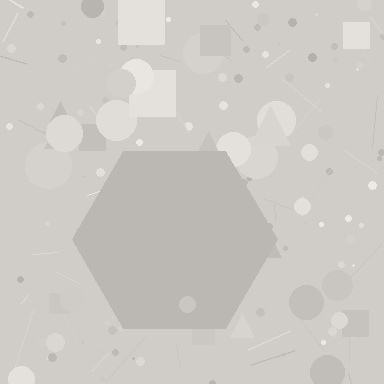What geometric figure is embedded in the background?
A hexagon is embedded in the background.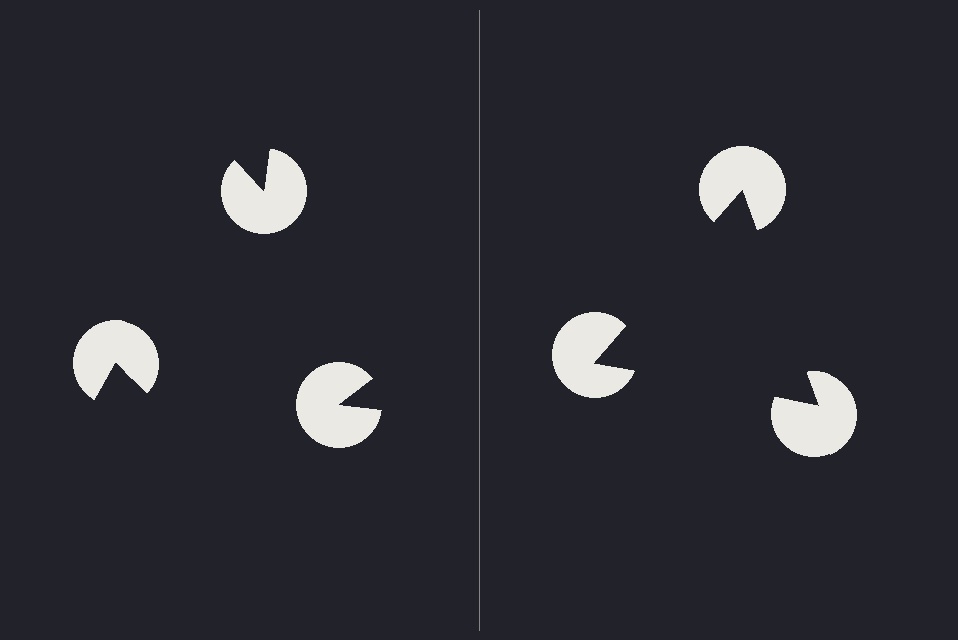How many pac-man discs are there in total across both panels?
6 — 3 on each side.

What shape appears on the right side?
An illusory triangle.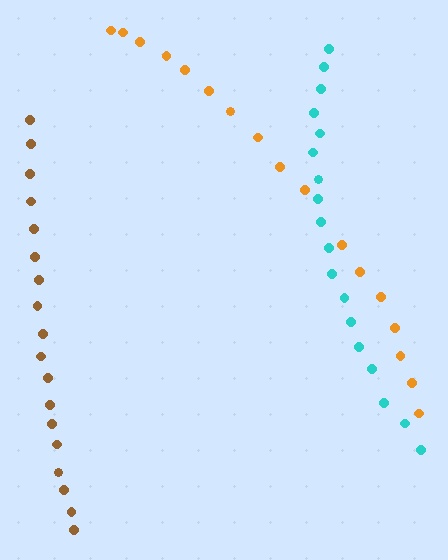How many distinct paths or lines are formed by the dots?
There are 3 distinct paths.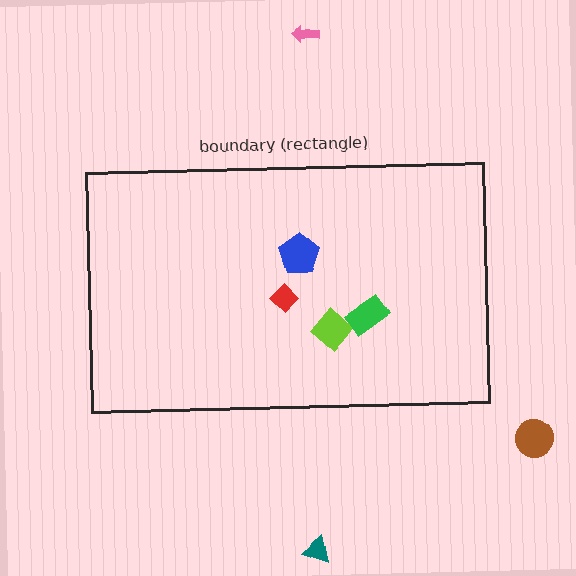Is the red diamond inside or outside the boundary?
Inside.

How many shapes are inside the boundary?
4 inside, 3 outside.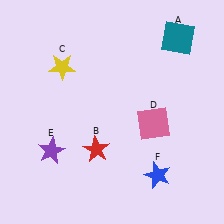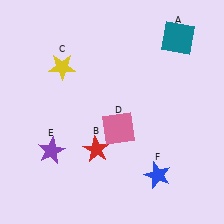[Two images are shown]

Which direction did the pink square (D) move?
The pink square (D) moved left.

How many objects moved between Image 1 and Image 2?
1 object moved between the two images.